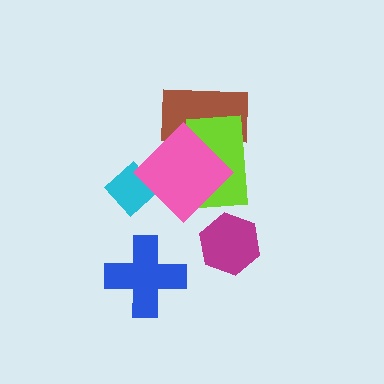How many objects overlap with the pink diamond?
3 objects overlap with the pink diamond.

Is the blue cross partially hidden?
No, no other shape covers it.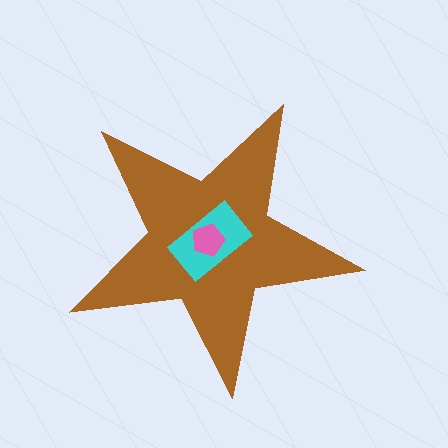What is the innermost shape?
The pink pentagon.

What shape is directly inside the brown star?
The cyan rectangle.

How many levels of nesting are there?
3.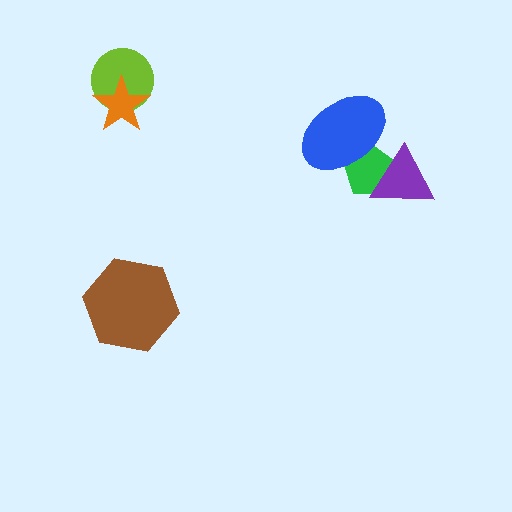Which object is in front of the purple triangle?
The blue ellipse is in front of the purple triangle.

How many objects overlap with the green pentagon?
2 objects overlap with the green pentagon.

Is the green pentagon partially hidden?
Yes, it is partially covered by another shape.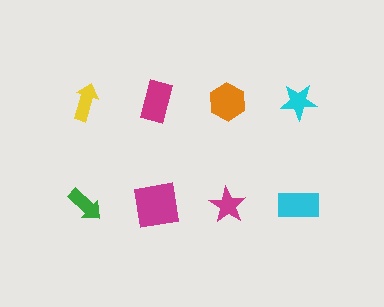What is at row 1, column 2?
A magenta rectangle.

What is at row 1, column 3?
An orange hexagon.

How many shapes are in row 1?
4 shapes.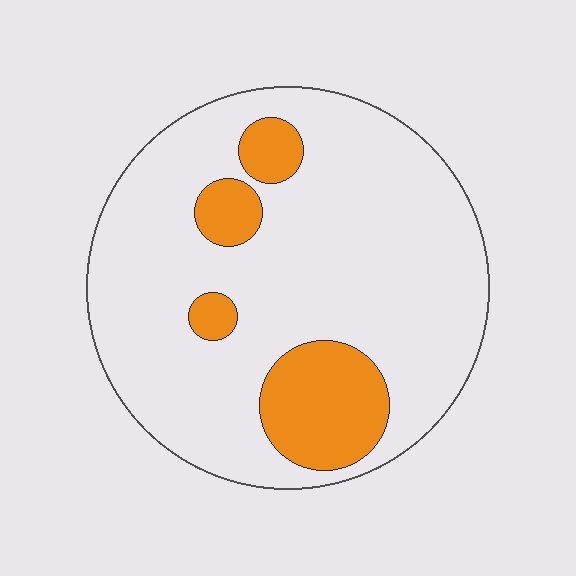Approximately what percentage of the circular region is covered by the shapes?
Approximately 20%.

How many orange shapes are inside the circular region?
4.